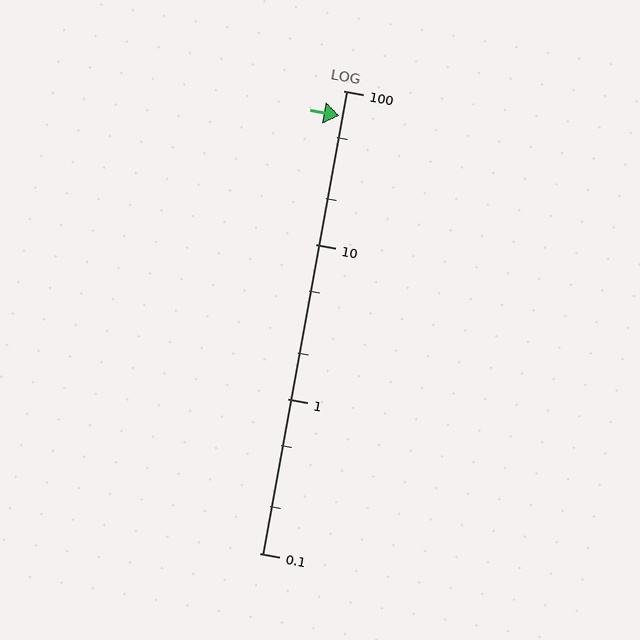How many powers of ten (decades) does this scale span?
The scale spans 3 decades, from 0.1 to 100.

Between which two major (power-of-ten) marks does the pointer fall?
The pointer is between 10 and 100.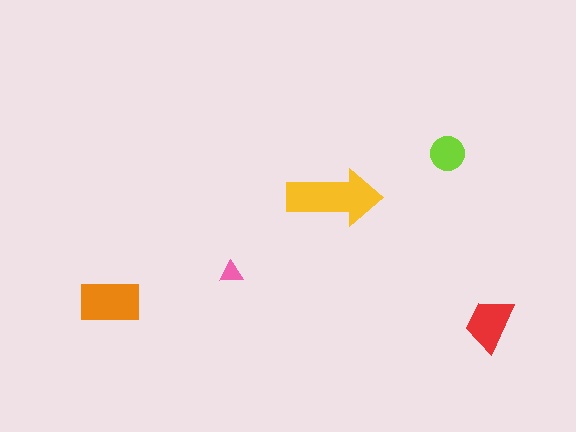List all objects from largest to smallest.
The yellow arrow, the orange rectangle, the red trapezoid, the lime circle, the pink triangle.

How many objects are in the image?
There are 5 objects in the image.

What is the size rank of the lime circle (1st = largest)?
4th.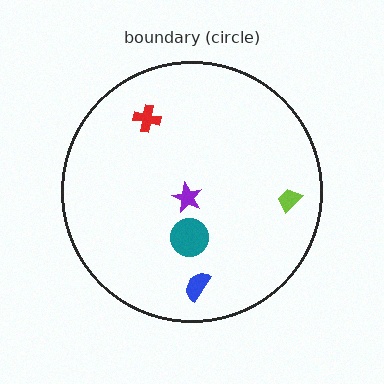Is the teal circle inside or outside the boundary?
Inside.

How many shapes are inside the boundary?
5 inside, 0 outside.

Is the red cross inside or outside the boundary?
Inside.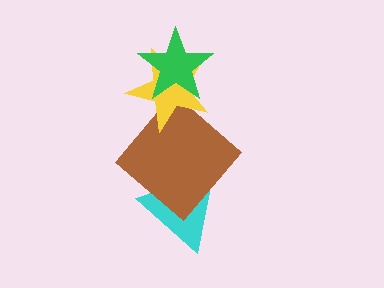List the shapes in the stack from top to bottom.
From top to bottom: the green star, the yellow star, the brown diamond, the cyan triangle.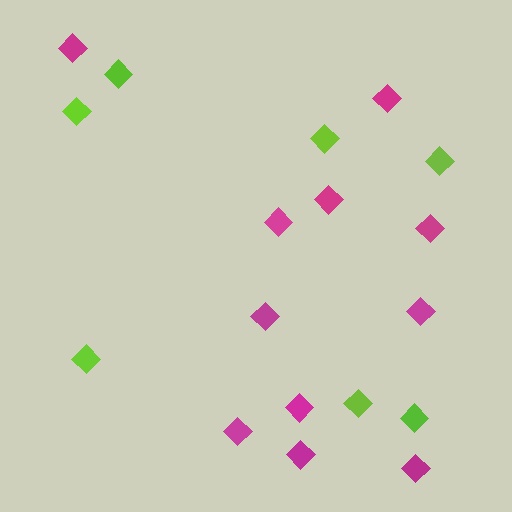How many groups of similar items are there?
There are 2 groups: one group of magenta diamonds (11) and one group of lime diamonds (7).